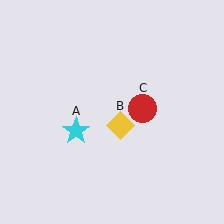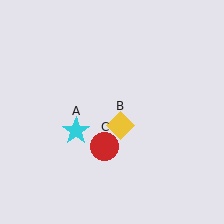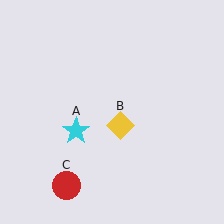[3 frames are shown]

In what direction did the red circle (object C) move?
The red circle (object C) moved down and to the left.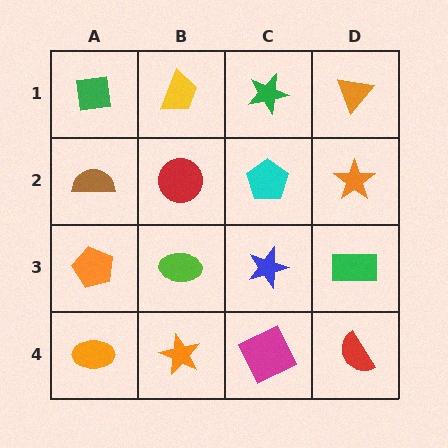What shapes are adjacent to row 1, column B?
A red circle (row 2, column B), a green square (row 1, column A), a green star (row 1, column C).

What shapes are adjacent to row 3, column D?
An orange star (row 2, column D), a red semicircle (row 4, column D), a blue star (row 3, column C).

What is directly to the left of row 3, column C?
A lime ellipse.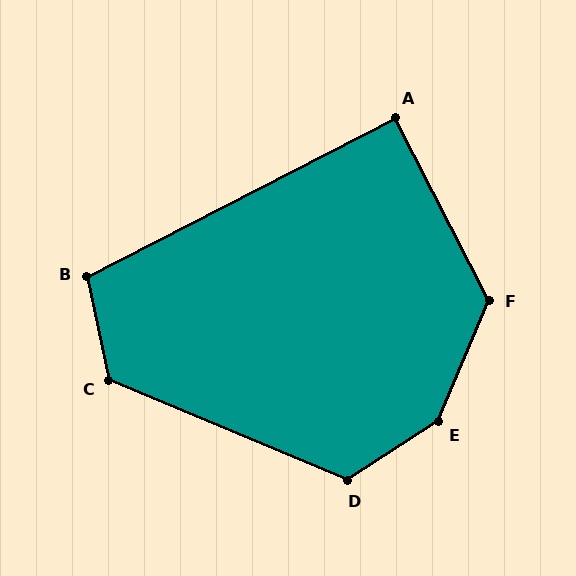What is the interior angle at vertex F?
Approximately 130 degrees (obtuse).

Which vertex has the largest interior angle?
E, at approximately 145 degrees.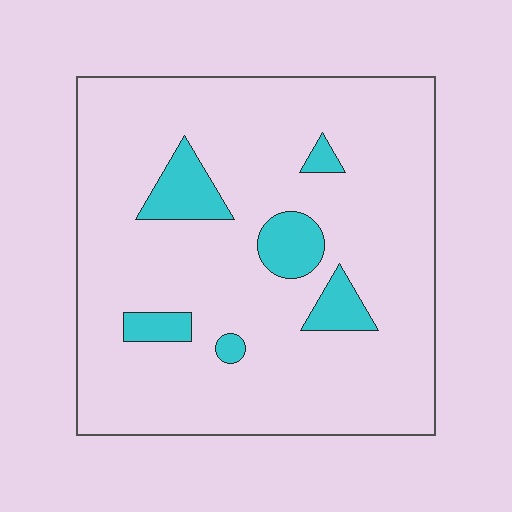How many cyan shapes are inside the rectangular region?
6.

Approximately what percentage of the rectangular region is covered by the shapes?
Approximately 10%.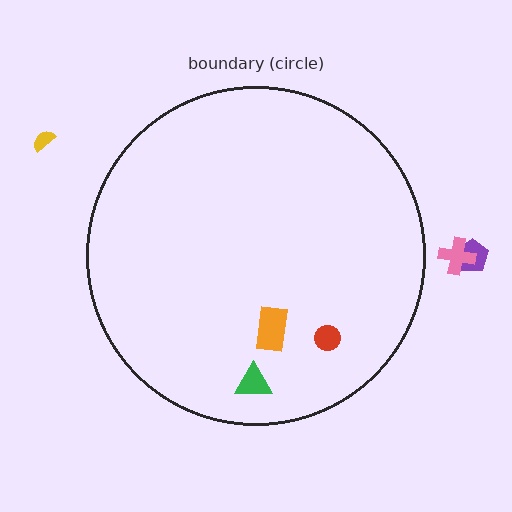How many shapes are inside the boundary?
3 inside, 3 outside.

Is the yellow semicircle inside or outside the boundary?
Outside.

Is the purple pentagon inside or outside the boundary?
Outside.